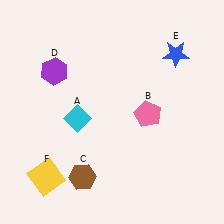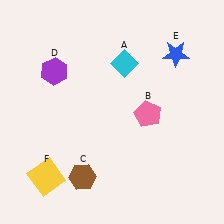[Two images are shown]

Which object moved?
The cyan diamond (A) moved up.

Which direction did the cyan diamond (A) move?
The cyan diamond (A) moved up.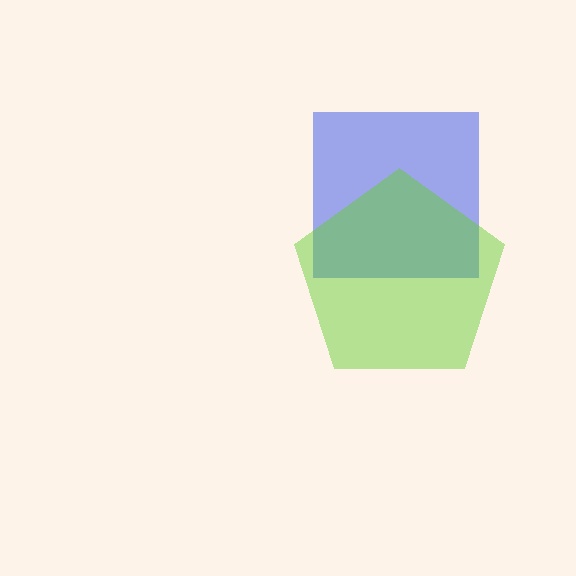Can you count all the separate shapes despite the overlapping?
Yes, there are 2 separate shapes.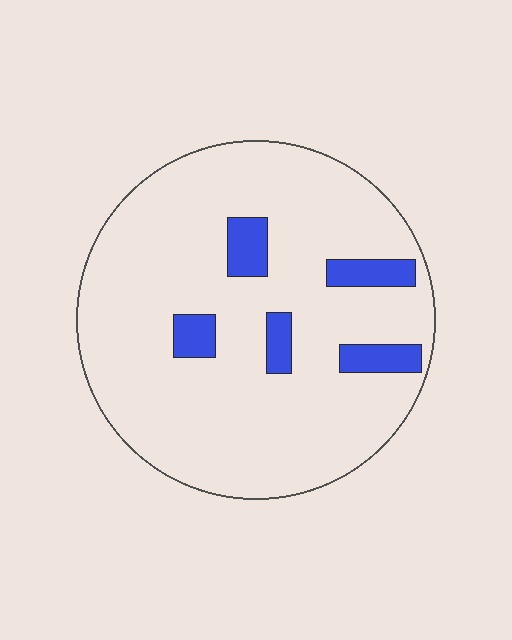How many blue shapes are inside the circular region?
5.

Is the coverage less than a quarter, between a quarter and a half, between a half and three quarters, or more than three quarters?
Less than a quarter.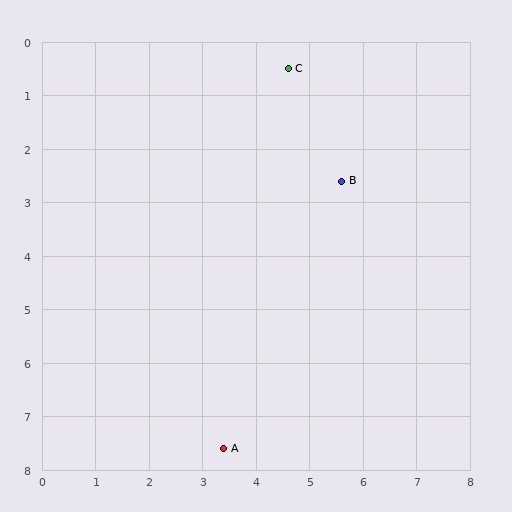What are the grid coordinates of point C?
Point C is at approximately (4.6, 0.5).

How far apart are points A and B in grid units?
Points A and B are about 5.5 grid units apart.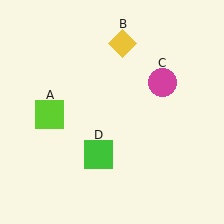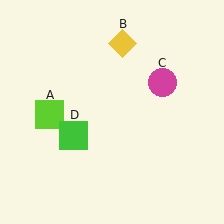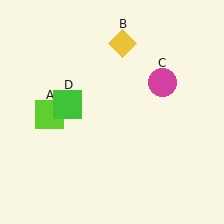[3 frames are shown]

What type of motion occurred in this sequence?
The green square (object D) rotated clockwise around the center of the scene.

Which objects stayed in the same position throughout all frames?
Lime square (object A) and yellow diamond (object B) and magenta circle (object C) remained stationary.